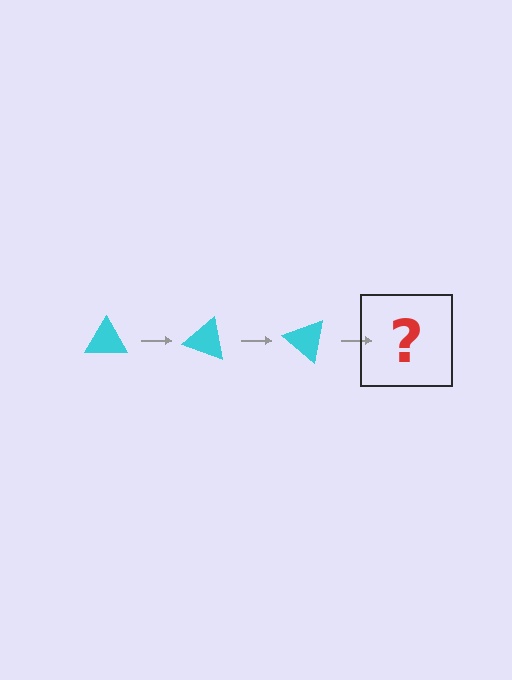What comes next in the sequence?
The next element should be a cyan triangle rotated 60 degrees.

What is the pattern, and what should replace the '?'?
The pattern is that the triangle rotates 20 degrees each step. The '?' should be a cyan triangle rotated 60 degrees.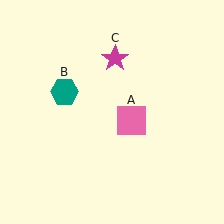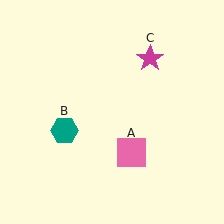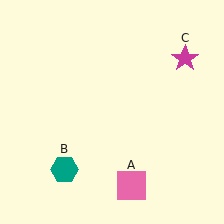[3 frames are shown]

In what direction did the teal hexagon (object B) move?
The teal hexagon (object B) moved down.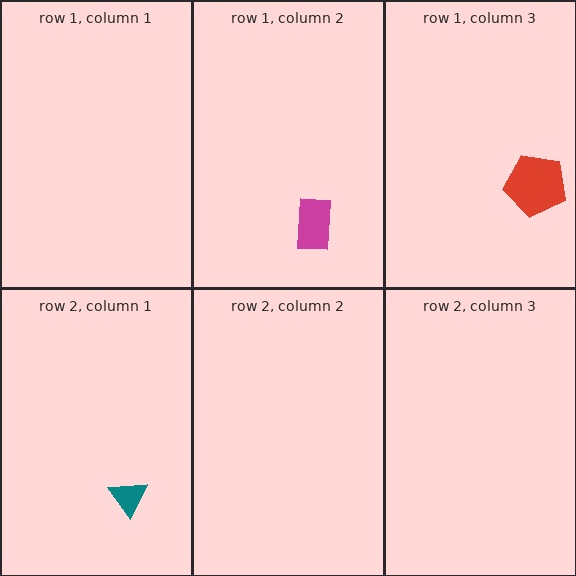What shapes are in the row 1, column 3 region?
The red pentagon.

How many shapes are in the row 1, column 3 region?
1.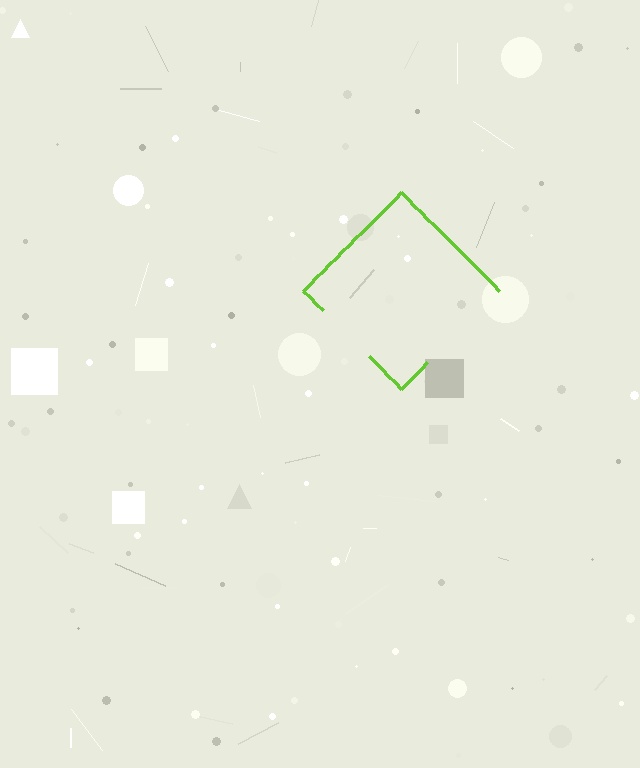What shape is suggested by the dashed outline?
The dashed outline suggests a diamond.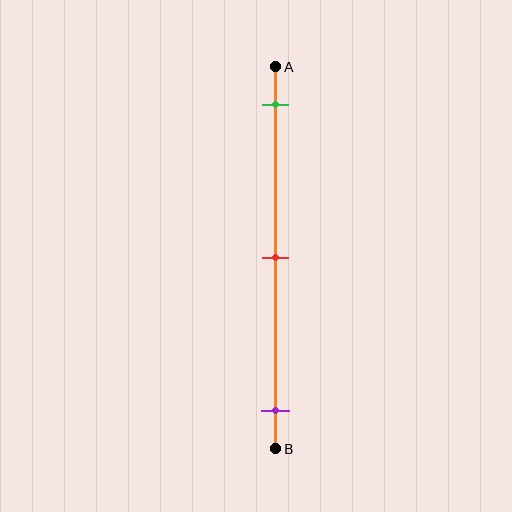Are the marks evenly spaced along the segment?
Yes, the marks are approximately evenly spaced.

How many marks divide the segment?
There are 3 marks dividing the segment.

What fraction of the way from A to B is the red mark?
The red mark is approximately 50% (0.5) of the way from A to B.